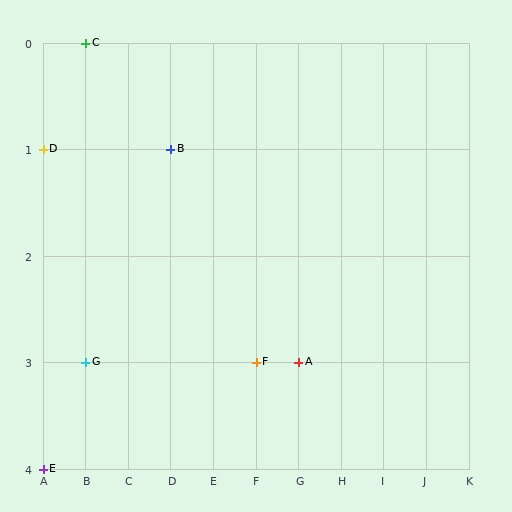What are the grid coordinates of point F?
Point F is at grid coordinates (F, 3).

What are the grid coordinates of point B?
Point B is at grid coordinates (D, 1).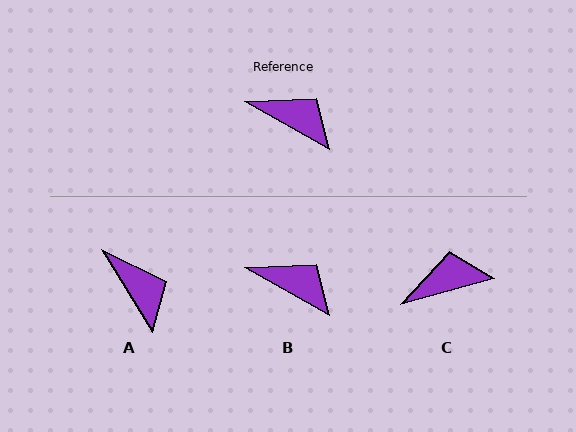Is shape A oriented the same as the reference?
No, it is off by about 29 degrees.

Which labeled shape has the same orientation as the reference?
B.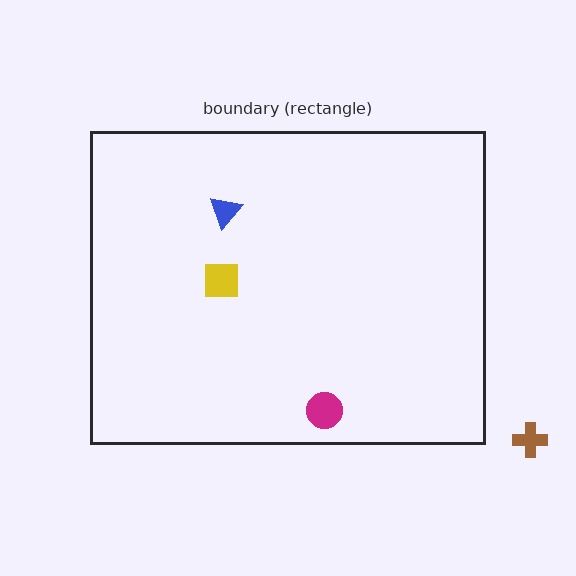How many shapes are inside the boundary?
3 inside, 1 outside.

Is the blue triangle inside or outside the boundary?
Inside.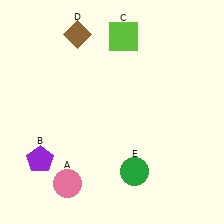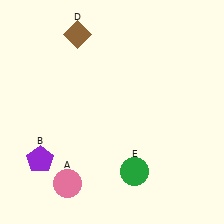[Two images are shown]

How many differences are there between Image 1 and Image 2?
There is 1 difference between the two images.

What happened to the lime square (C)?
The lime square (C) was removed in Image 2. It was in the top-right area of Image 1.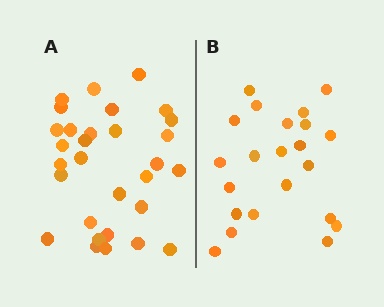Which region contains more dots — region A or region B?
Region A (the left region) has more dots.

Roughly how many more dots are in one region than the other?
Region A has roughly 8 or so more dots than region B.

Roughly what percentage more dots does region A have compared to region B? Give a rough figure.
About 35% more.